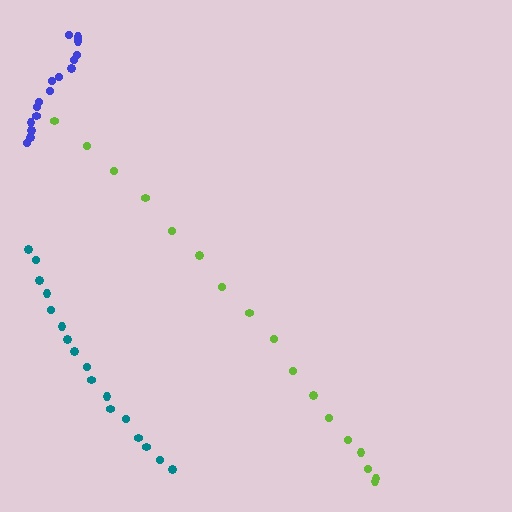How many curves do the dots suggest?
There are 3 distinct paths.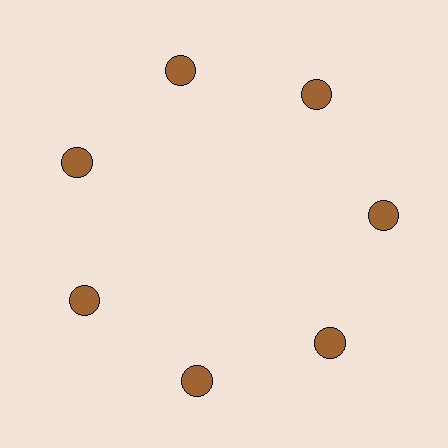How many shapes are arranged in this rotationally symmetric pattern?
There are 7 shapes, arranged in 7 groups of 1.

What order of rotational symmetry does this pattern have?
This pattern has 7-fold rotational symmetry.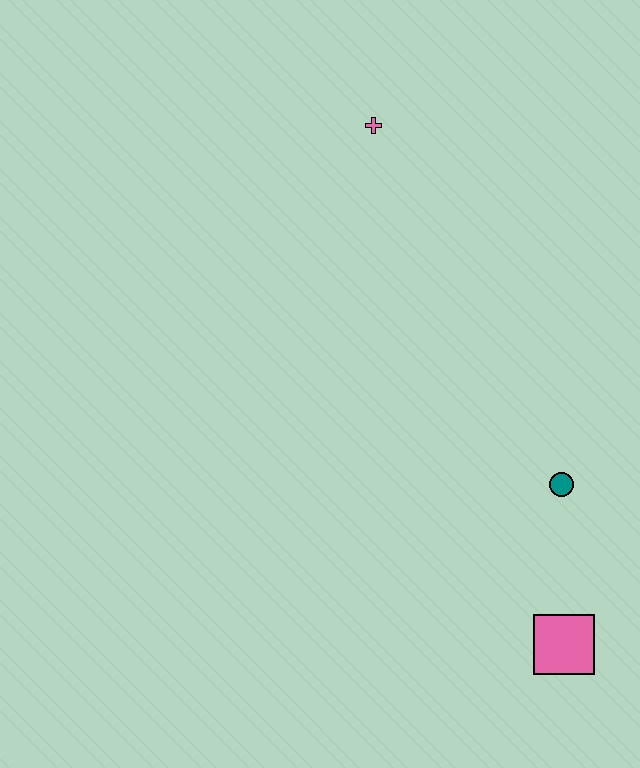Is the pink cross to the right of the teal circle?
No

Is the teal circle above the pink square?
Yes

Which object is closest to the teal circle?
The pink square is closest to the teal circle.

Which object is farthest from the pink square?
The pink cross is farthest from the pink square.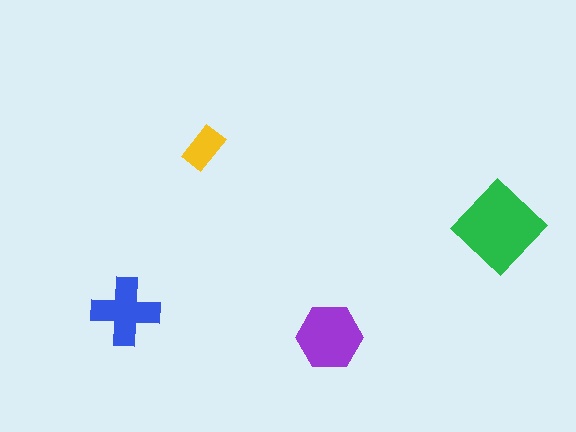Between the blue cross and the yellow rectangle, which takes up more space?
The blue cross.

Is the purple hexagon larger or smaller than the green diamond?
Smaller.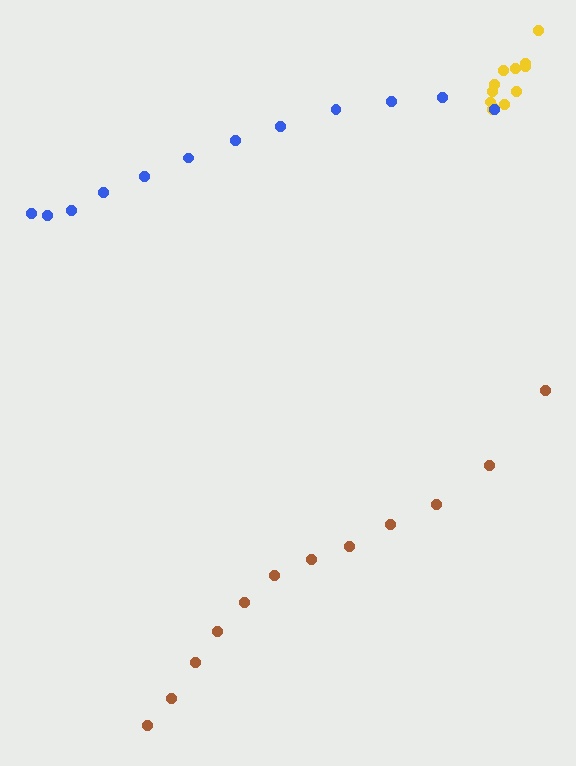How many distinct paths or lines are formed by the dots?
There are 3 distinct paths.